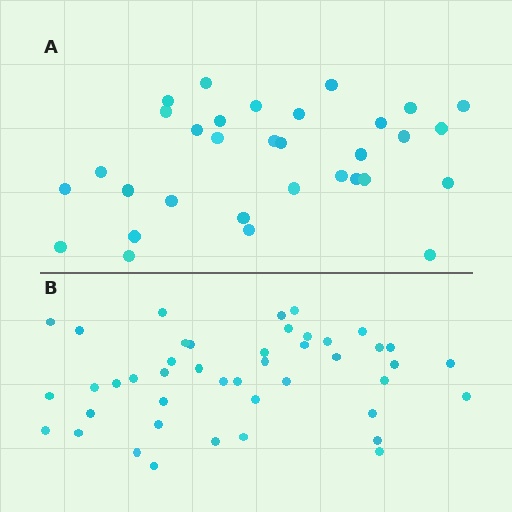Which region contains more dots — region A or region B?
Region B (the bottom region) has more dots.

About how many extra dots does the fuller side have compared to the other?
Region B has roughly 12 or so more dots than region A.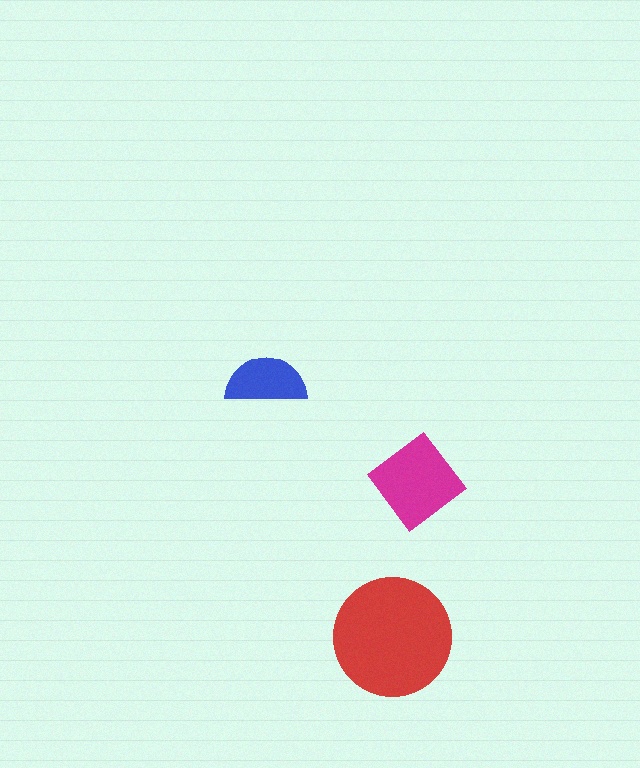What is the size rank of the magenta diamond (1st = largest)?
2nd.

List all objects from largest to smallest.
The red circle, the magenta diamond, the blue semicircle.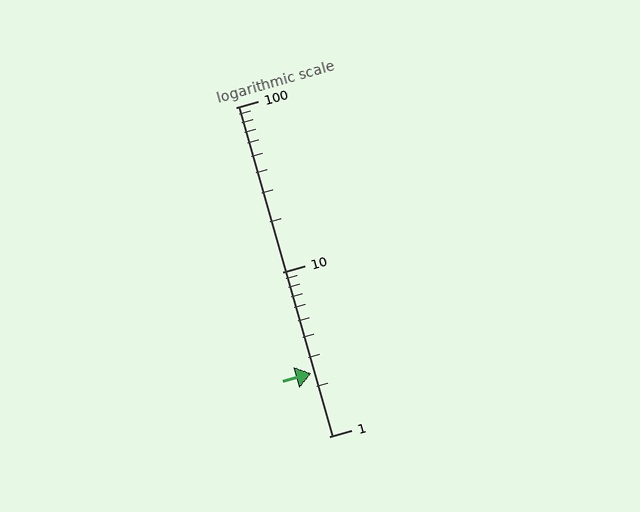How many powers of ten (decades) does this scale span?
The scale spans 2 decades, from 1 to 100.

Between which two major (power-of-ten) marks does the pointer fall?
The pointer is between 1 and 10.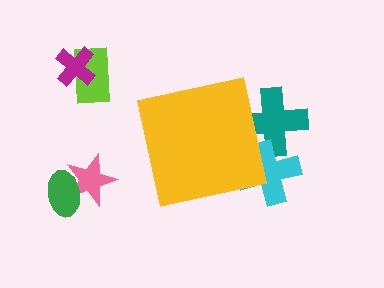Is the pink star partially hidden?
No, the pink star is fully visible.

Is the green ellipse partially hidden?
No, the green ellipse is fully visible.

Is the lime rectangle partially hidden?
No, the lime rectangle is fully visible.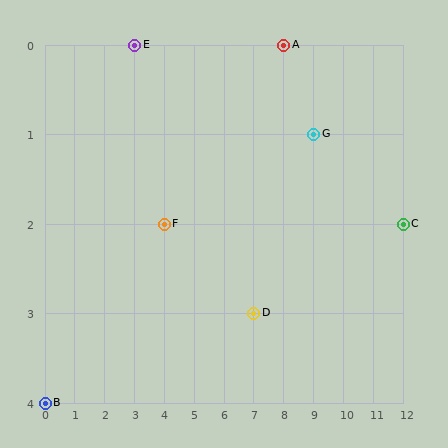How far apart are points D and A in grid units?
Points D and A are 1 column and 3 rows apart (about 3.2 grid units diagonally).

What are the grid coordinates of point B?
Point B is at grid coordinates (0, 4).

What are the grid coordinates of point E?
Point E is at grid coordinates (3, 0).